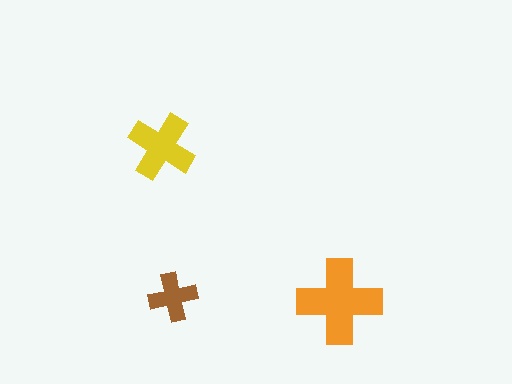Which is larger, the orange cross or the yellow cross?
The orange one.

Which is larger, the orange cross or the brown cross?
The orange one.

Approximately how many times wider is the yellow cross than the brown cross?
About 1.5 times wider.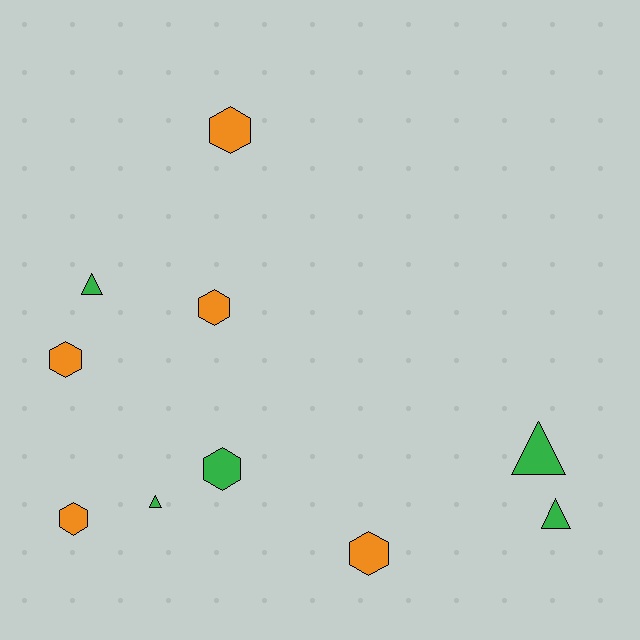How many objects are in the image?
There are 10 objects.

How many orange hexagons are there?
There are 5 orange hexagons.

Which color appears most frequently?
Orange, with 5 objects.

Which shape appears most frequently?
Hexagon, with 6 objects.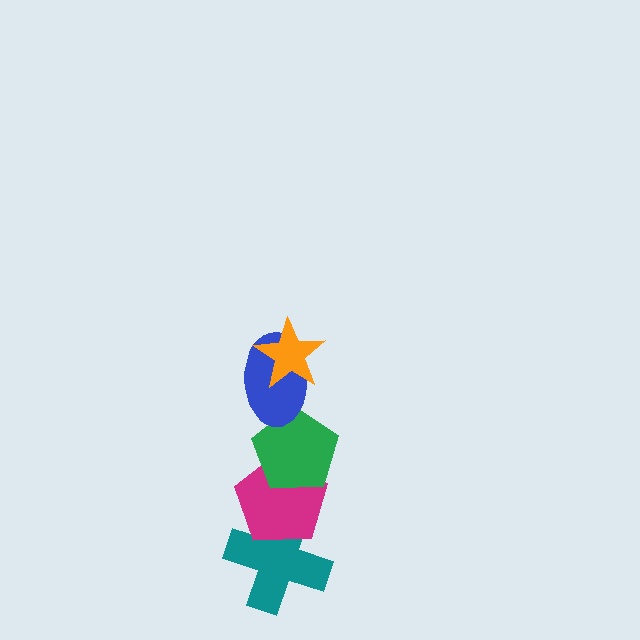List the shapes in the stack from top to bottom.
From top to bottom: the orange star, the blue ellipse, the green pentagon, the magenta pentagon, the teal cross.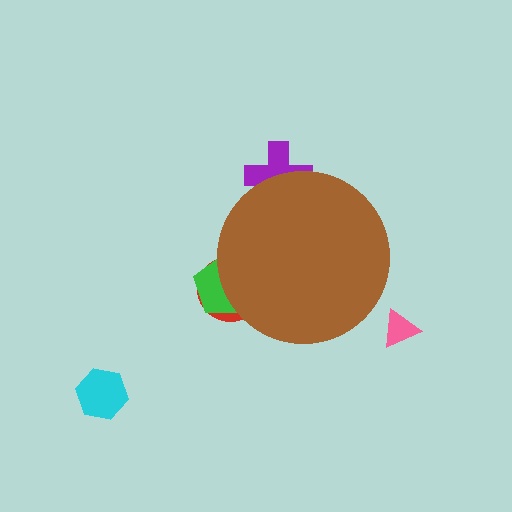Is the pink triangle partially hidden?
No, the pink triangle is fully visible.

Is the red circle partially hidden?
Yes, the red circle is partially hidden behind the brown circle.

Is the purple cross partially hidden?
Yes, the purple cross is partially hidden behind the brown circle.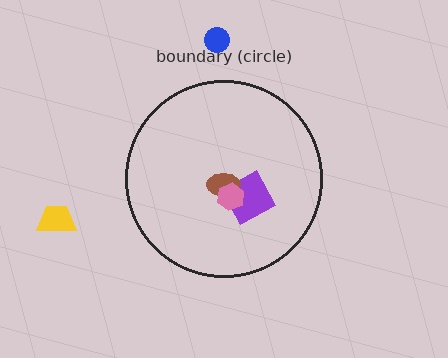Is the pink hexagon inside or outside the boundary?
Inside.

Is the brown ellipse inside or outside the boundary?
Inside.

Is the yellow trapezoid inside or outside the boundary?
Outside.